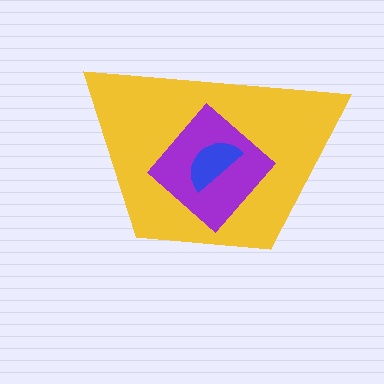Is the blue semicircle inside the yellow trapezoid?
Yes.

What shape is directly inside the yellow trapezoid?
The purple diamond.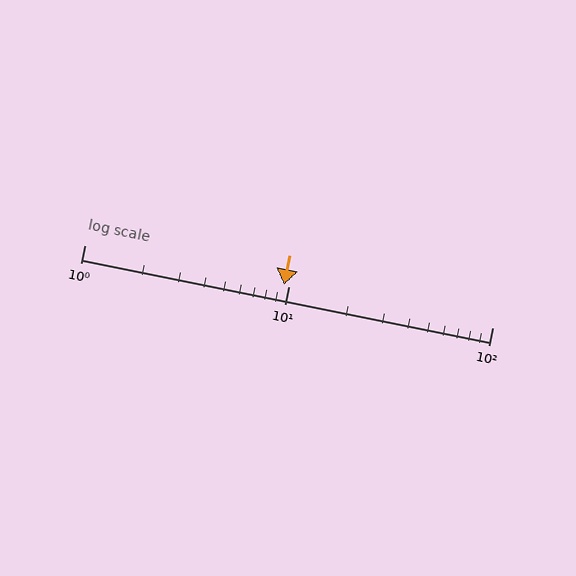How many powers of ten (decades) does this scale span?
The scale spans 2 decades, from 1 to 100.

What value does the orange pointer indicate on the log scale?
The pointer indicates approximately 9.5.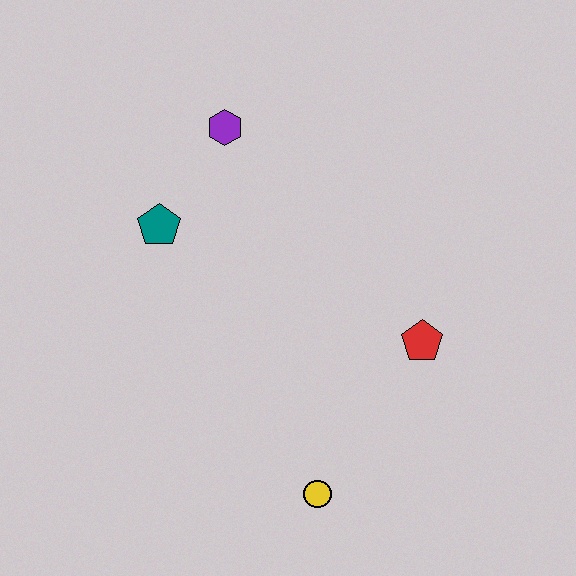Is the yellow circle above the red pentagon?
No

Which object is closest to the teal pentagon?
The purple hexagon is closest to the teal pentagon.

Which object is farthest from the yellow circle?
The purple hexagon is farthest from the yellow circle.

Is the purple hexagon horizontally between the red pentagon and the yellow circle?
No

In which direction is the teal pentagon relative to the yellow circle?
The teal pentagon is above the yellow circle.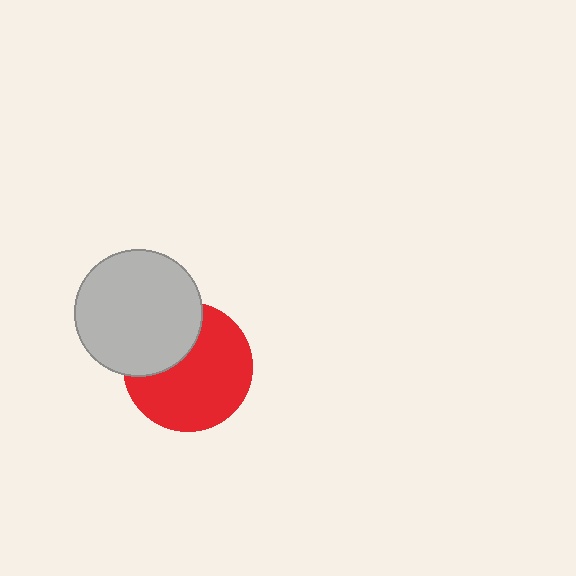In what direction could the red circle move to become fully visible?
The red circle could move toward the lower-right. That would shift it out from behind the light gray circle entirely.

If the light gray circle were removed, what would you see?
You would see the complete red circle.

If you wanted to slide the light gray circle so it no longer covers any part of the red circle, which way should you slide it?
Slide it toward the upper-left — that is the most direct way to separate the two shapes.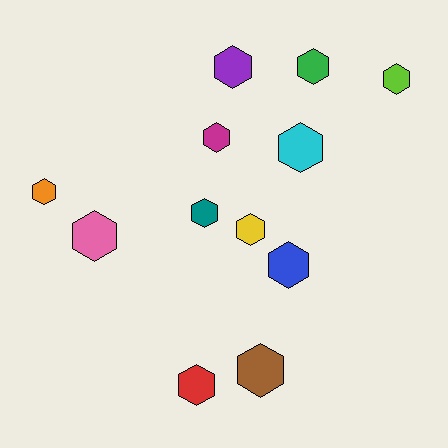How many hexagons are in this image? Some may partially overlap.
There are 12 hexagons.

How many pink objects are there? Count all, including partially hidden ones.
There is 1 pink object.